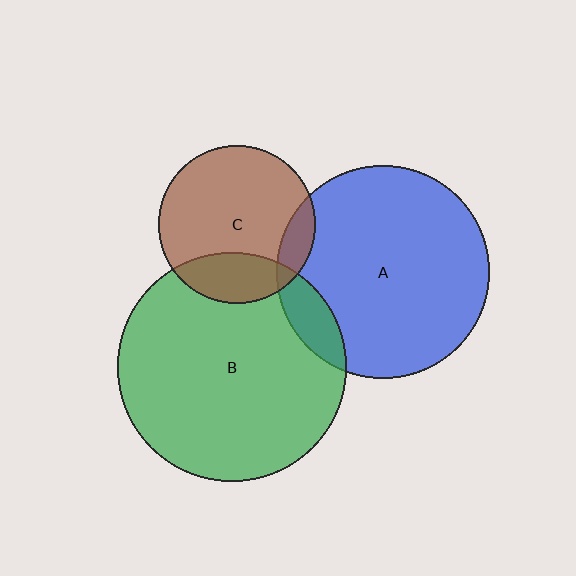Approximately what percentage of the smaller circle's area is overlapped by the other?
Approximately 10%.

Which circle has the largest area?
Circle B (green).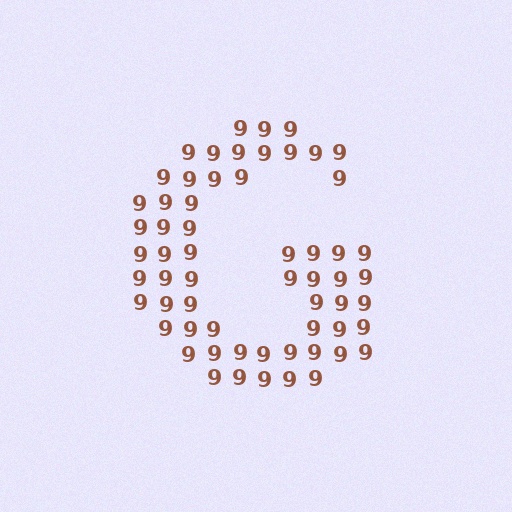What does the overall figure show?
The overall figure shows the letter G.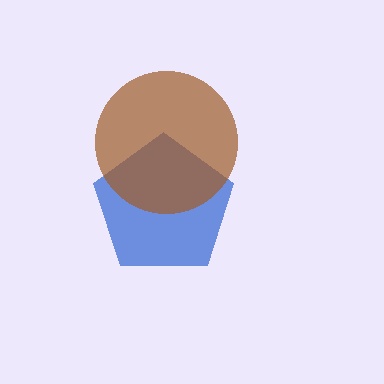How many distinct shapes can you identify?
There are 2 distinct shapes: a blue pentagon, a brown circle.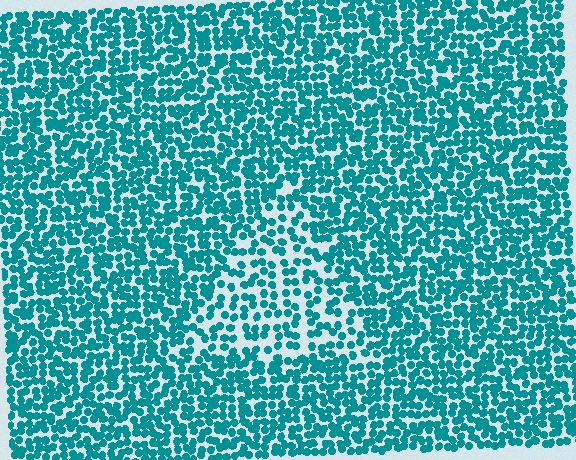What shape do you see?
I see a triangle.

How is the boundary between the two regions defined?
The boundary is defined by a change in element density (approximately 1.7x ratio). All elements are the same color, size, and shape.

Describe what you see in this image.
The image contains small teal elements arranged at two different densities. A triangle-shaped region is visible where the elements are less densely packed than the surrounding area.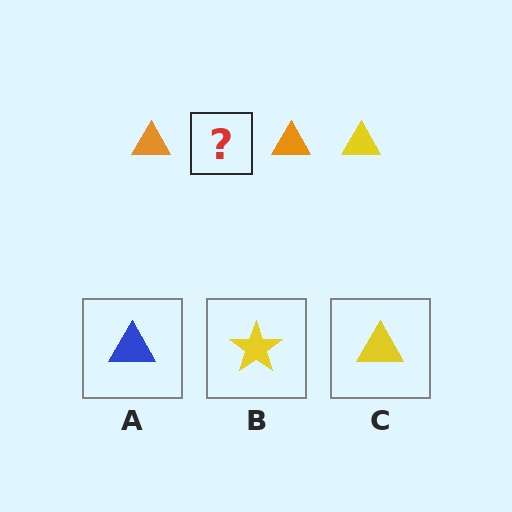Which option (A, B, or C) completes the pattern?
C.